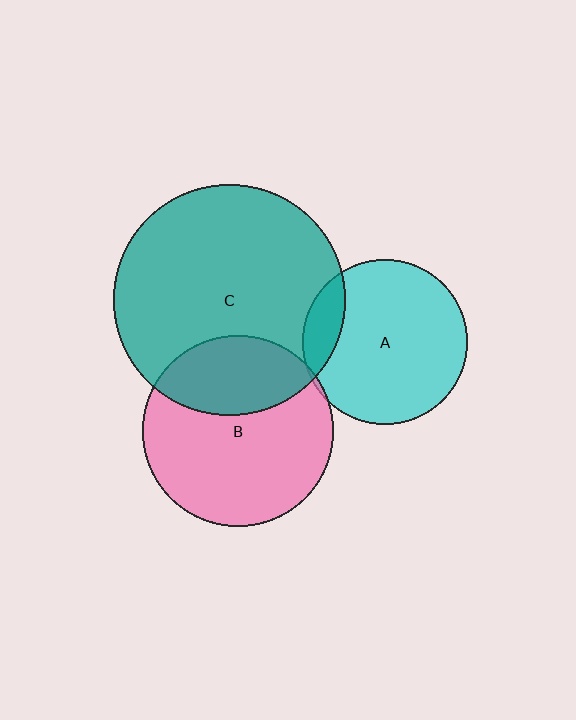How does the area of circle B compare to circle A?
Approximately 1.3 times.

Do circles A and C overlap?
Yes.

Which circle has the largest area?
Circle C (teal).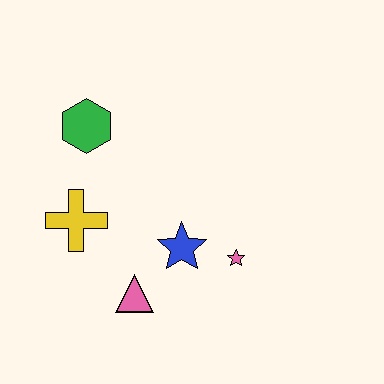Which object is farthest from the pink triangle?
The green hexagon is farthest from the pink triangle.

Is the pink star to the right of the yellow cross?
Yes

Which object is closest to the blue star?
The pink star is closest to the blue star.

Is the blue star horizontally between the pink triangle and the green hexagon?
No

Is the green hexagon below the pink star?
No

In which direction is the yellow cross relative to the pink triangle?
The yellow cross is above the pink triangle.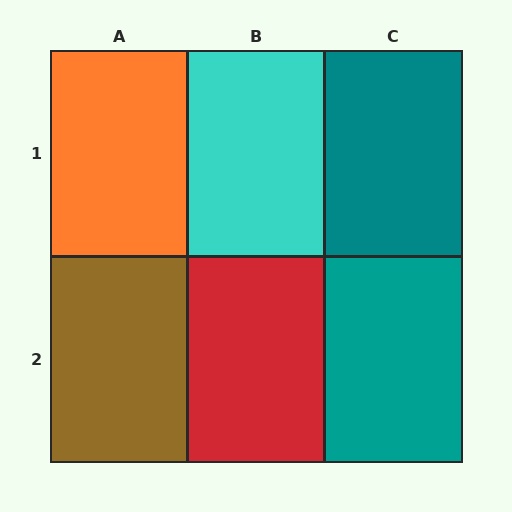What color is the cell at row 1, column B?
Cyan.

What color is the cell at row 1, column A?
Orange.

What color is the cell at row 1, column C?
Teal.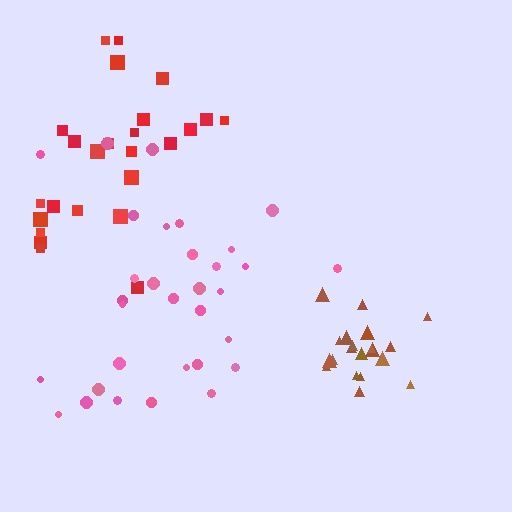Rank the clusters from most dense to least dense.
brown, red, pink.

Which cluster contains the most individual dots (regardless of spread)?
Pink (32).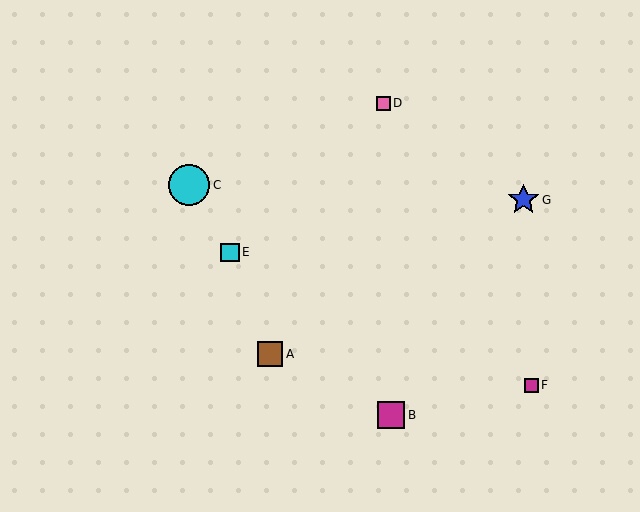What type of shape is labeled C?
Shape C is a cyan circle.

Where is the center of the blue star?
The center of the blue star is at (524, 200).